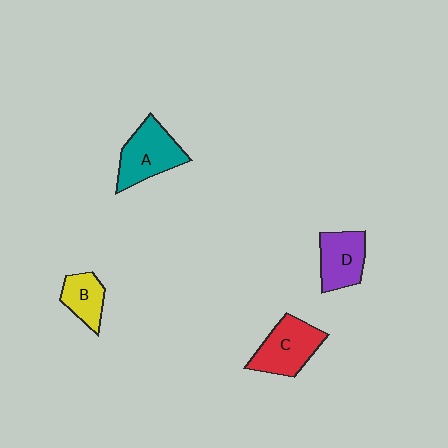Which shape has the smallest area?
Shape B (yellow).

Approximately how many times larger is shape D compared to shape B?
Approximately 1.3 times.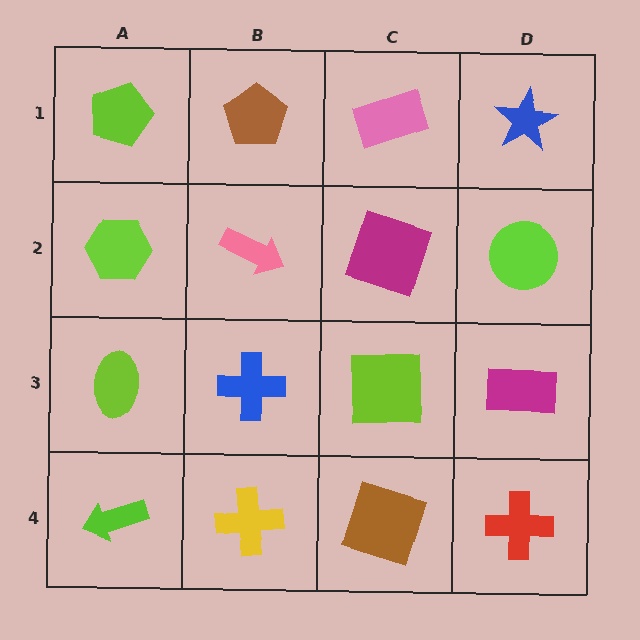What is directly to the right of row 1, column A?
A brown pentagon.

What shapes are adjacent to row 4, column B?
A blue cross (row 3, column B), a lime arrow (row 4, column A), a brown square (row 4, column C).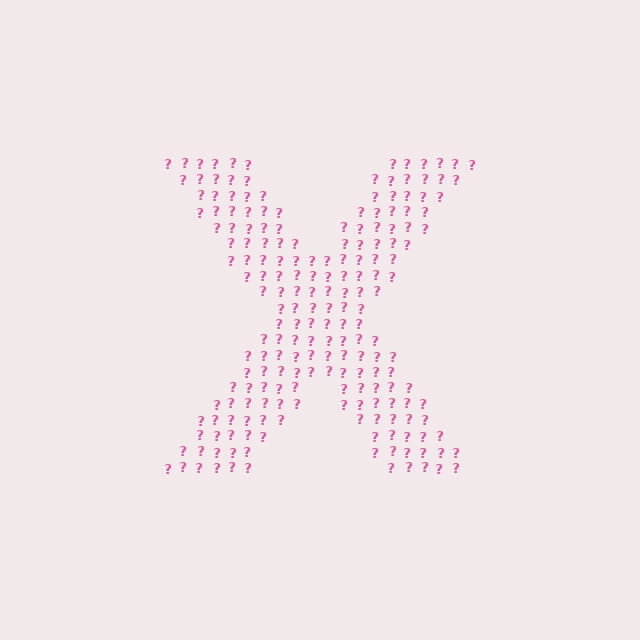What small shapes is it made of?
It is made of small question marks.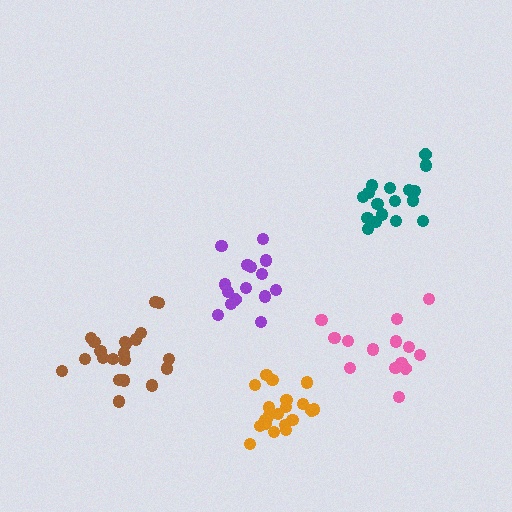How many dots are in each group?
Group 1: 21 dots, Group 2: 15 dots, Group 3: 17 dots, Group 4: 20 dots, Group 5: 15 dots (88 total).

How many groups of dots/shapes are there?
There are 5 groups.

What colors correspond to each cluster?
The clusters are colored: brown, purple, teal, orange, pink.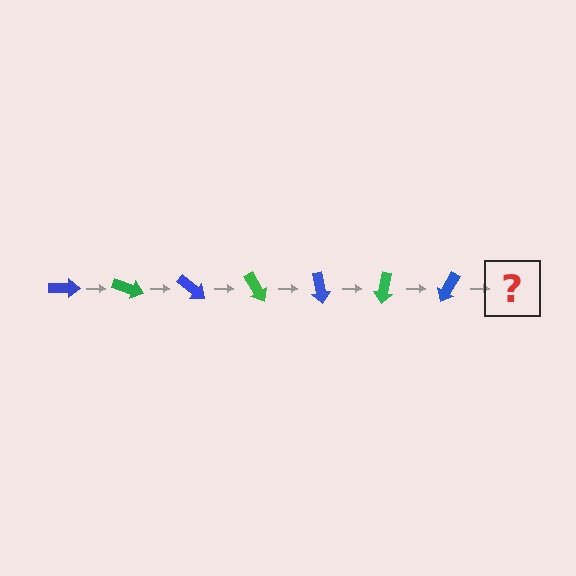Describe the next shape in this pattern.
It should be a green arrow, rotated 140 degrees from the start.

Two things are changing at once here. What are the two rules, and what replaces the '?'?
The two rules are that it rotates 20 degrees each step and the color cycles through blue and green. The '?' should be a green arrow, rotated 140 degrees from the start.